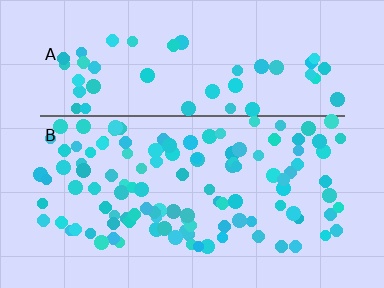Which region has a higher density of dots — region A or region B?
B (the bottom).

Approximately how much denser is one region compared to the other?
Approximately 2.1× — region B over region A.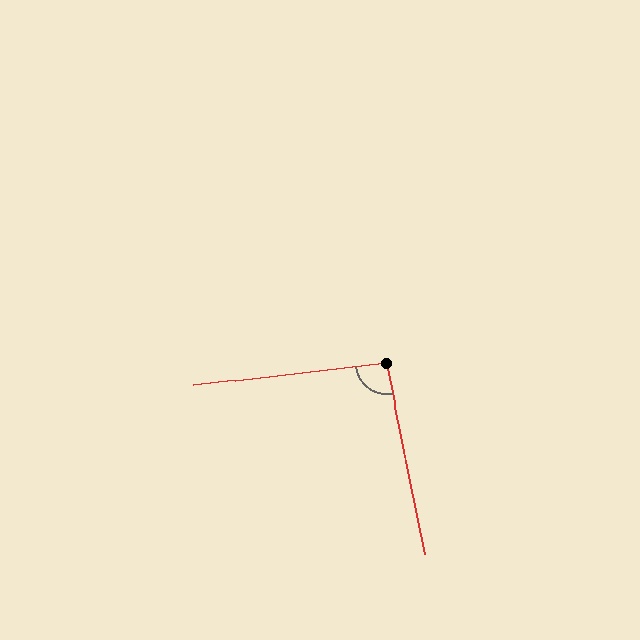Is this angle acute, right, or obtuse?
It is approximately a right angle.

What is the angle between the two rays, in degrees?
Approximately 95 degrees.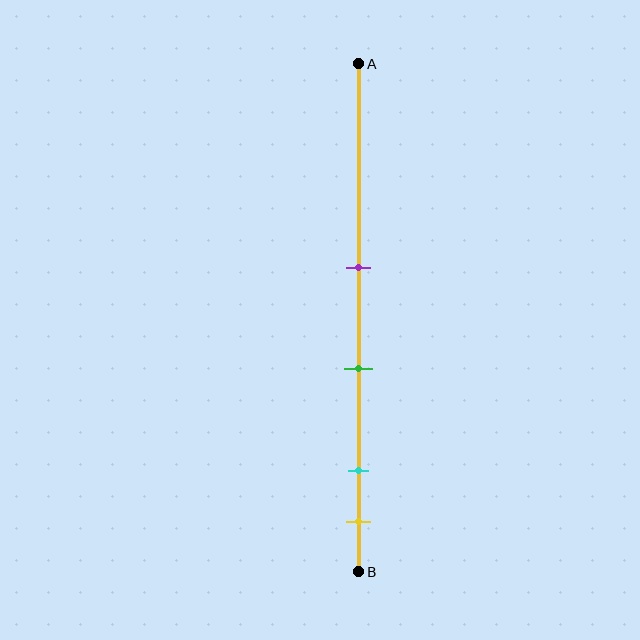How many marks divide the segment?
There are 4 marks dividing the segment.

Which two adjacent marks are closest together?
The cyan and yellow marks are the closest adjacent pair.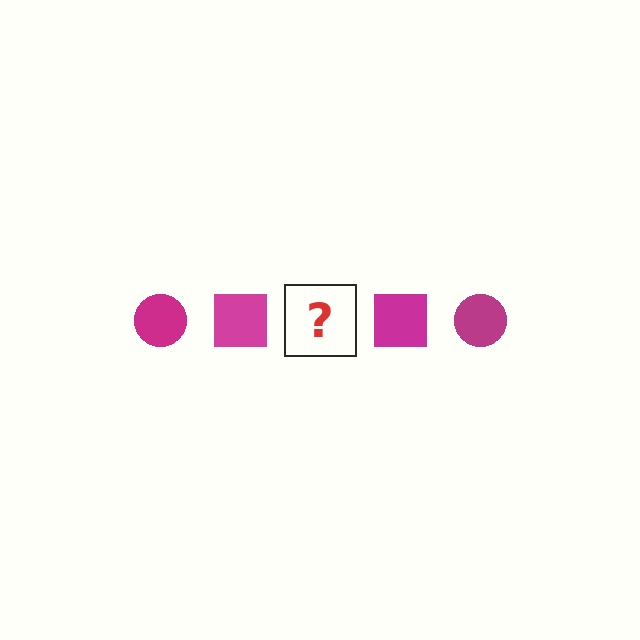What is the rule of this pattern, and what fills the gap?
The rule is that the pattern cycles through circle, square shapes in magenta. The gap should be filled with a magenta circle.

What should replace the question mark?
The question mark should be replaced with a magenta circle.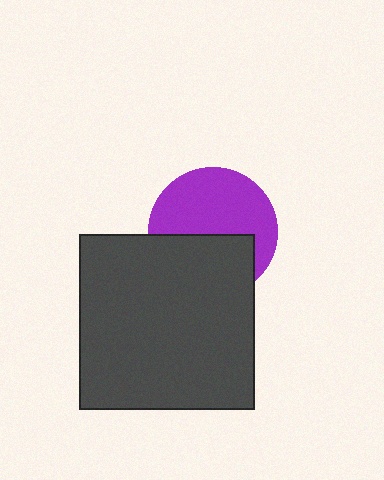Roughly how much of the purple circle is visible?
About half of it is visible (roughly 57%).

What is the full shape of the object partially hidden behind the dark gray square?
The partially hidden object is a purple circle.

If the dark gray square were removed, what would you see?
You would see the complete purple circle.